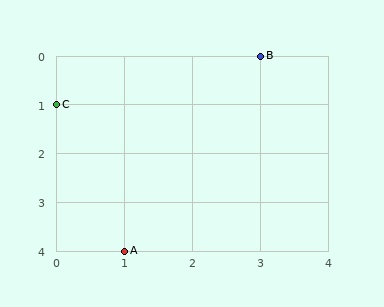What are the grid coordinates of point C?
Point C is at grid coordinates (0, 1).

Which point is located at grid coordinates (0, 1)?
Point C is at (0, 1).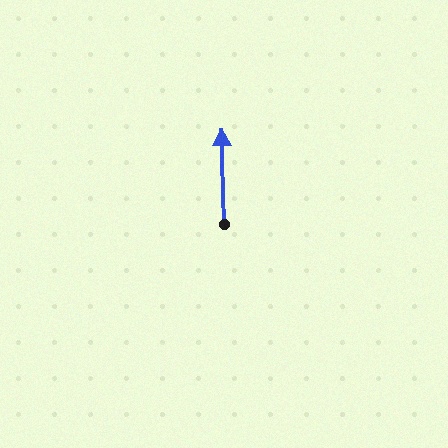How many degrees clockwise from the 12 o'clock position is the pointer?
Approximately 358 degrees.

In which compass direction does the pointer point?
North.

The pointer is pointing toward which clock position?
Roughly 12 o'clock.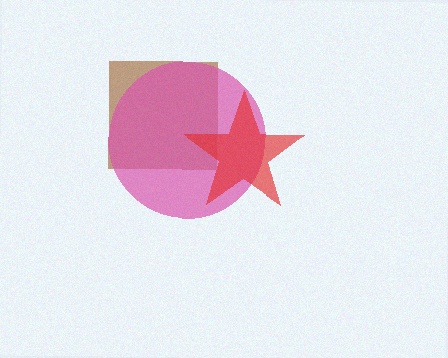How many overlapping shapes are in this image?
There are 3 overlapping shapes in the image.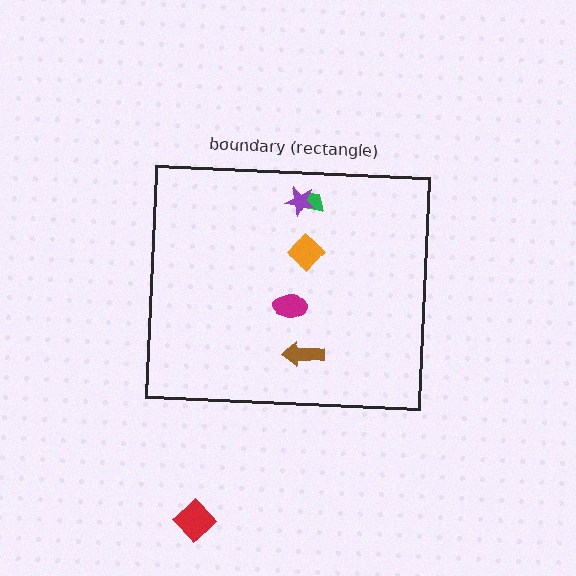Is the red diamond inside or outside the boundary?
Outside.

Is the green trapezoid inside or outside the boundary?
Inside.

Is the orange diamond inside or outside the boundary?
Inside.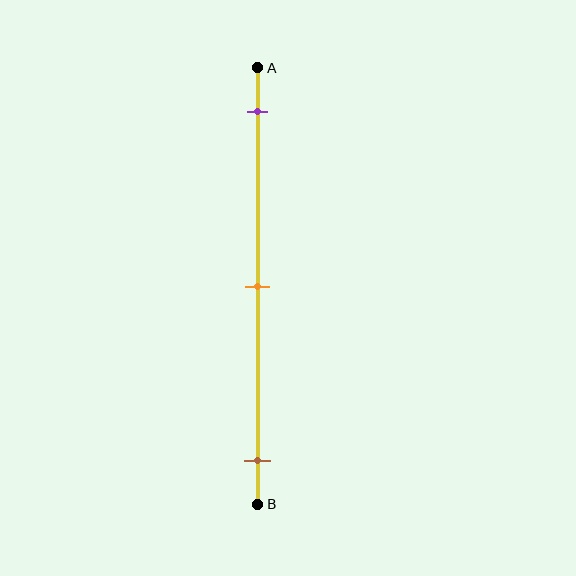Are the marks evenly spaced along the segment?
Yes, the marks are approximately evenly spaced.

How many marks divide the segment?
There are 3 marks dividing the segment.